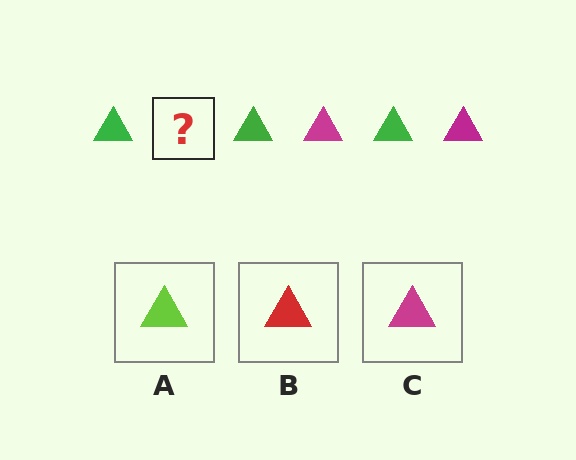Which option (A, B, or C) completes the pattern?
C.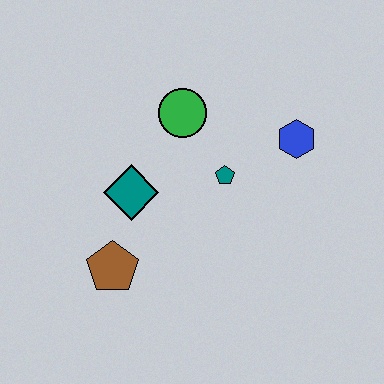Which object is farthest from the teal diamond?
The blue hexagon is farthest from the teal diamond.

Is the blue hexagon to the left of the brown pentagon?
No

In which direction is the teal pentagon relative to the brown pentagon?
The teal pentagon is to the right of the brown pentagon.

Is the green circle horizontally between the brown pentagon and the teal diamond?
No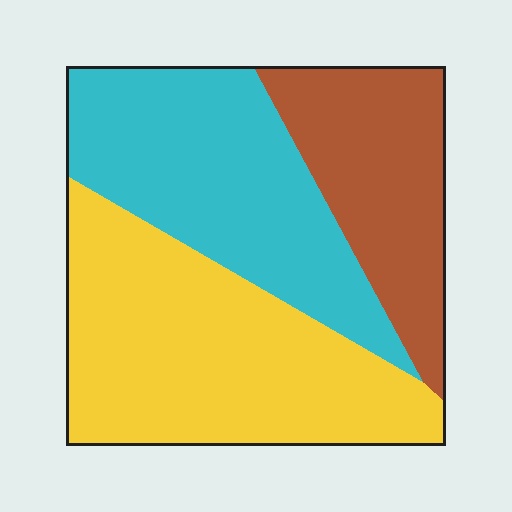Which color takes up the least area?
Brown, at roughly 25%.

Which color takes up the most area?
Yellow, at roughly 40%.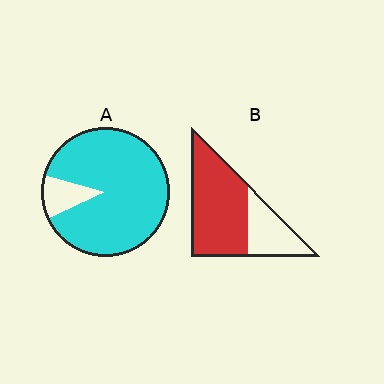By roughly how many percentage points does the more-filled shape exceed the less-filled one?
By roughly 20 percentage points (A over B).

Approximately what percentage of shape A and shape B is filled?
A is approximately 90% and B is approximately 70%.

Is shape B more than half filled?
Yes.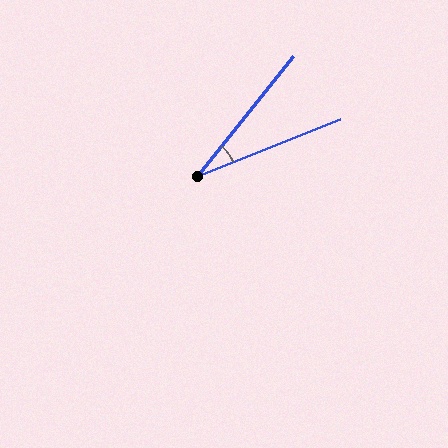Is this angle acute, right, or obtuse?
It is acute.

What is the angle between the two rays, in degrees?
Approximately 29 degrees.